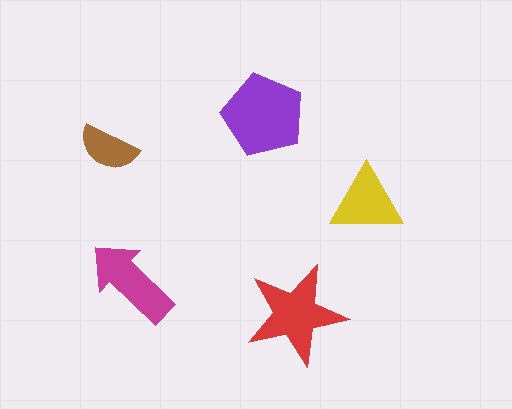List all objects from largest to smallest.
The purple pentagon, the red star, the magenta arrow, the yellow triangle, the brown semicircle.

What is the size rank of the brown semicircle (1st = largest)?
5th.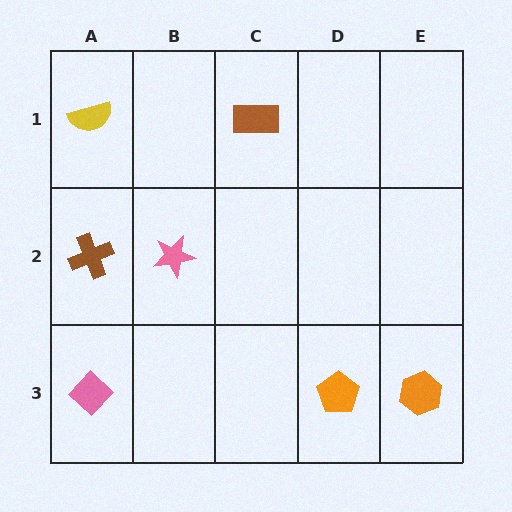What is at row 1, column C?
A brown rectangle.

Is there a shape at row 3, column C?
No, that cell is empty.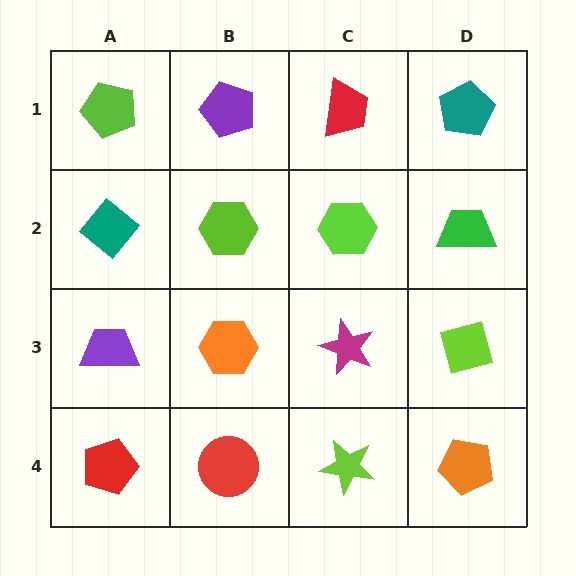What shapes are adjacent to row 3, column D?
A green trapezoid (row 2, column D), an orange pentagon (row 4, column D), a magenta star (row 3, column C).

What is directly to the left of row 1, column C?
A purple pentagon.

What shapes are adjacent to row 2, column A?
A lime pentagon (row 1, column A), a purple trapezoid (row 3, column A), a lime hexagon (row 2, column B).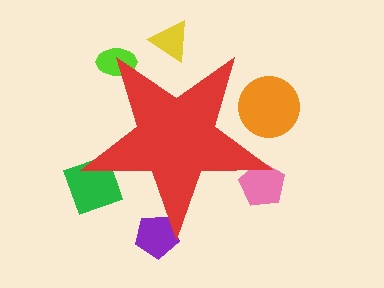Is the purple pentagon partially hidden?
Yes, the purple pentagon is partially hidden behind the red star.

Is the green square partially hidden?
Yes, the green square is partially hidden behind the red star.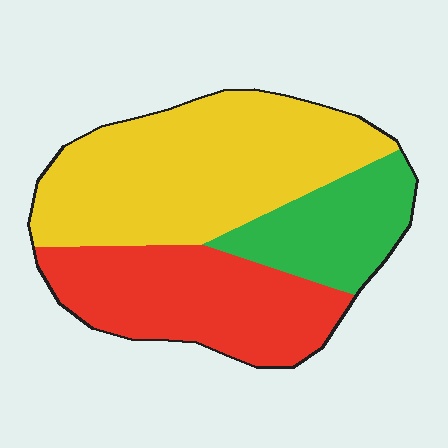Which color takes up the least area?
Green, at roughly 20%.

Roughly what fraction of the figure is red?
Red covers 33% of the figure.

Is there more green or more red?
Red.